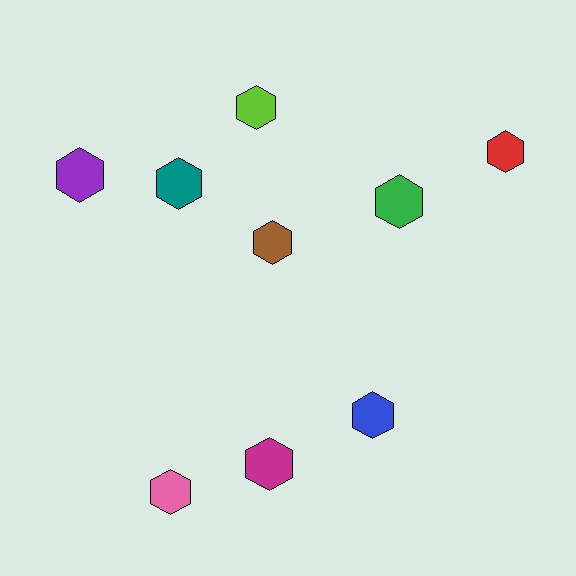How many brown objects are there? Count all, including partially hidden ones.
There is 1 brown object.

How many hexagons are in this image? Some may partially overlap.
There are 9 hexagons.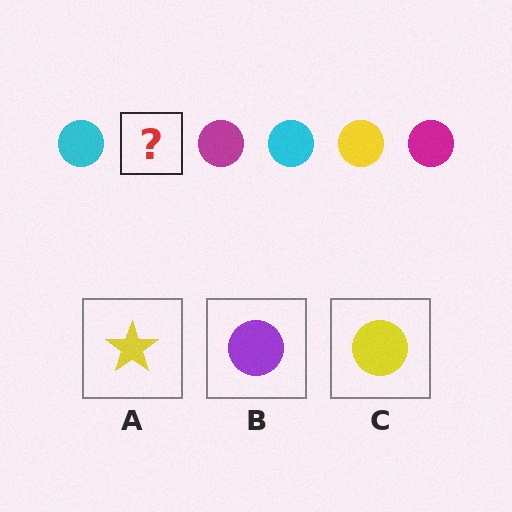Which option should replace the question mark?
Option C.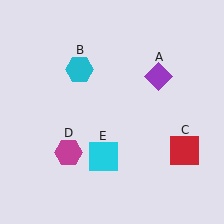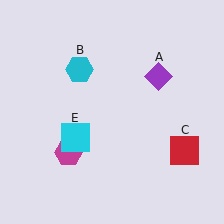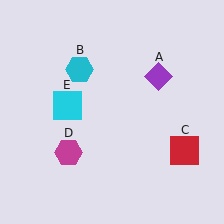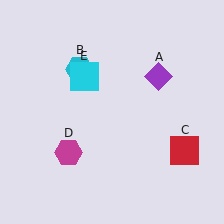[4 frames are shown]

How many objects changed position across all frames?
1 object changed position: cyan square (object E).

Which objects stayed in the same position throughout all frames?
Purple diamond (object A) and cyan hexagon (object B) and red square (object C) and magenta hexagon (object D) remained stationary.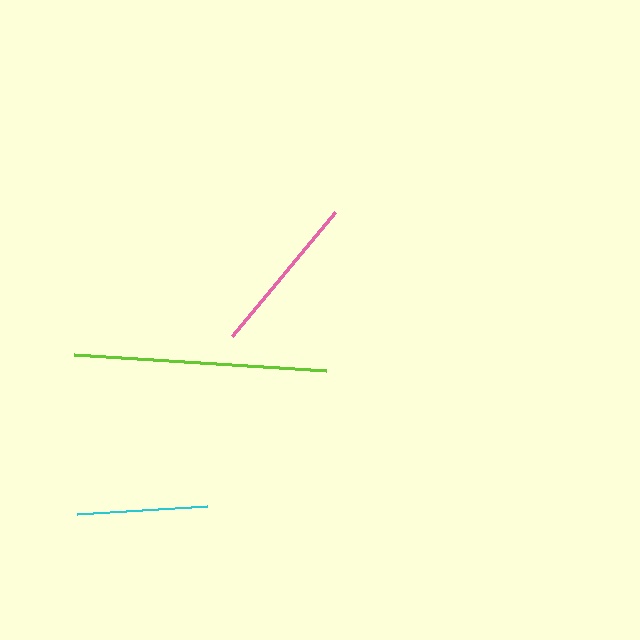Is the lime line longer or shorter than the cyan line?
The lime line is longer than the cyan line.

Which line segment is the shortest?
The cyan line is the shortest at approximately 130 pixels.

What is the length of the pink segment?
The pink segment is approximately 161 pixels long.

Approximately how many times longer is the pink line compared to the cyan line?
The pink line is approximately 1.2 times the length of the cyan line.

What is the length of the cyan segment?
The cyan segment is approximately 130 pixels long.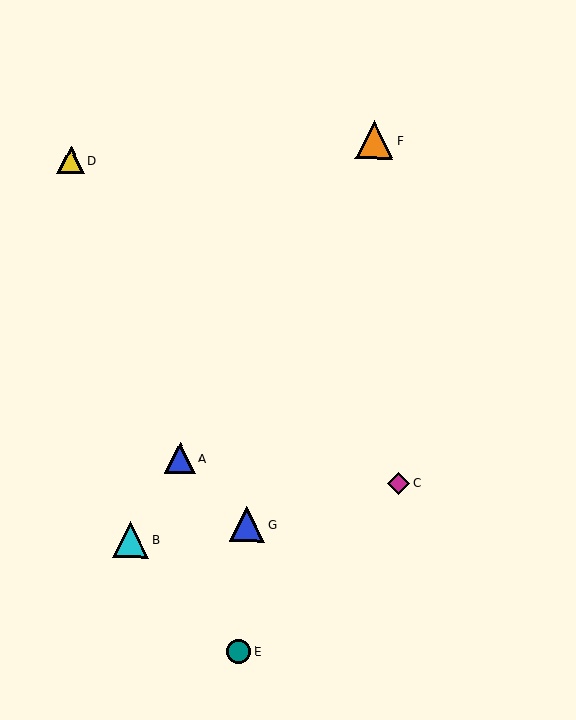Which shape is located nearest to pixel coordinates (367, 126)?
The orange triangle (labeled F) at (375, 140) is nearest to that location.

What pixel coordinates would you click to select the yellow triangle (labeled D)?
Click at (71, 160) to select the yellow triangle D.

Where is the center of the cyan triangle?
The center of the cyan triangle is at (131, 540).